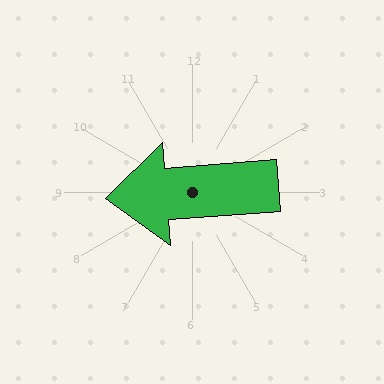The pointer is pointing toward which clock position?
Roughly 9 o'clock.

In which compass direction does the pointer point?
West.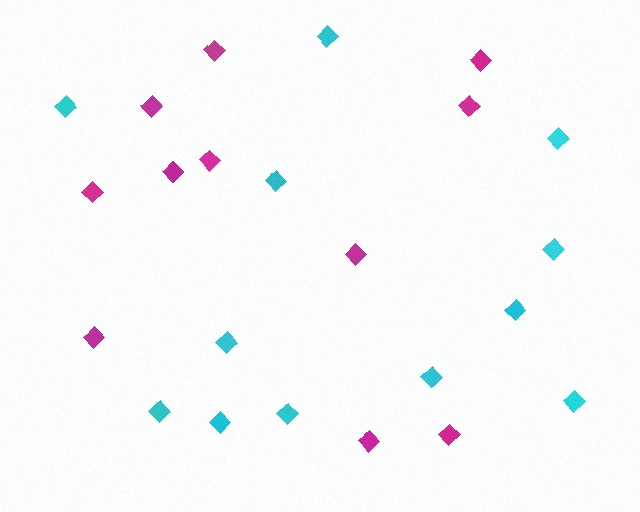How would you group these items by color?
There are 2 groups: one group of magenta diamonds (11) and one group of cyan diamonds (12).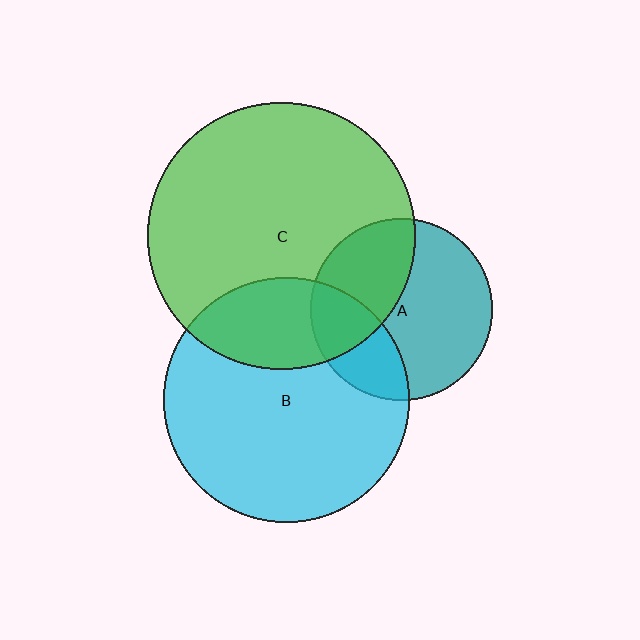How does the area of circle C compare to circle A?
Approximately 2.2 times.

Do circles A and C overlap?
Yes.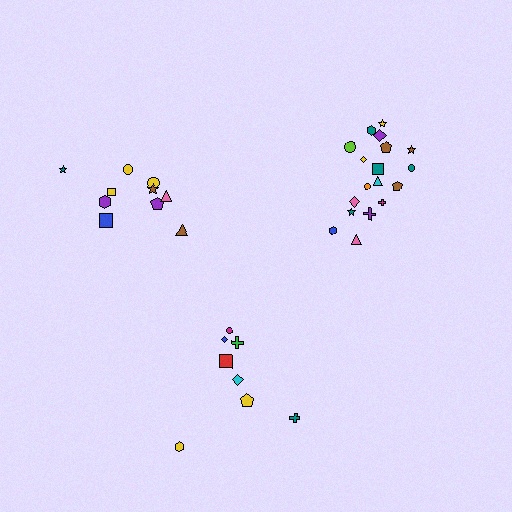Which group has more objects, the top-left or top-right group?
The top-right group.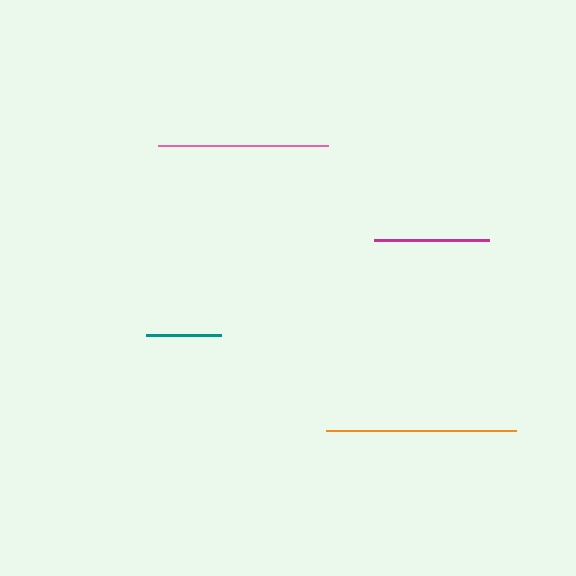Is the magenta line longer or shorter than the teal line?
The magenta line is longer than the teal line.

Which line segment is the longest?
The orange line is the longest at approximately 190 pixels.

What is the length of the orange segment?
The orange segment is approximately 190 pixels long.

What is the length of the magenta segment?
The magenta segment is approximately 115 pixels long.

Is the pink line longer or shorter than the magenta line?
The pink line is longer than the magenta line.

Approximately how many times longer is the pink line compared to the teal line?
The pink line is approximately 2.3 times the length of the teal line.